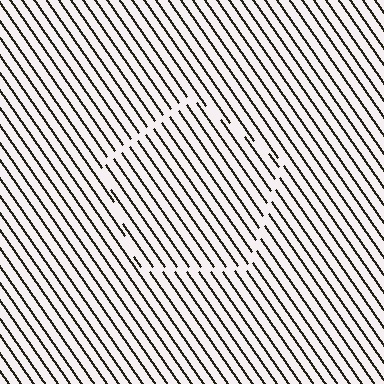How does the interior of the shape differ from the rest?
The interior of the shape contains the same grating, shifted by half a period — the contour is defined by the phase discontinuity where line-ends from the inner and outer gratings abut.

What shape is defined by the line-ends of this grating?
An illusory pentagon. The interior of the shape contains the same grating, shifted by half a period — the contour is defined by the phase discontinuity where line-ends from the inner and outer gratings abut.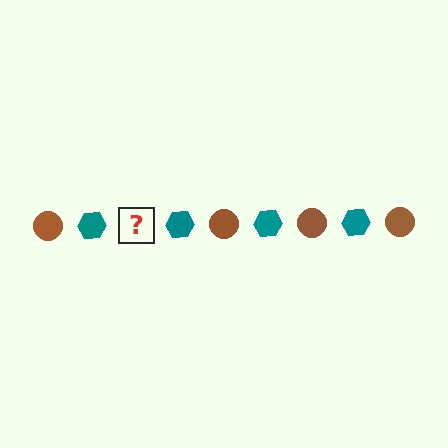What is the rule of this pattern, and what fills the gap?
The rule is that the pattern alternates between brown circle and teal hexagon. The gap should be filled with a brown circle.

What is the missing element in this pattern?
The missing element is a brown circle.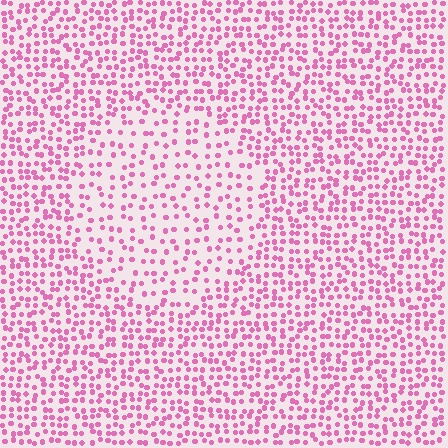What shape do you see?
I see a circle.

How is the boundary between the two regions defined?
The boundary is defined by a change in element density (approximately 1.8x ratio). All elements are the same color, size, and shape.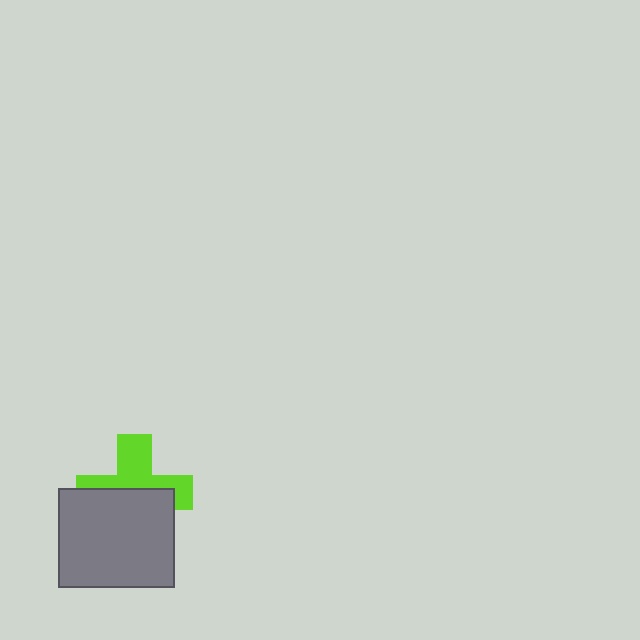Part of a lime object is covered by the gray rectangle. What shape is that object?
It is a cross.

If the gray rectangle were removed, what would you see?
You would see the complete lime cross.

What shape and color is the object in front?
The object in front is a gray rectangle.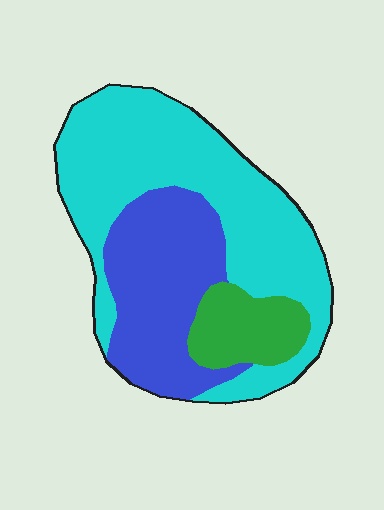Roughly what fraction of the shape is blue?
Blue takes up about one third (1/3) of the shape.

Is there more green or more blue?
Blue.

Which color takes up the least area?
Green, at roughly 15%.